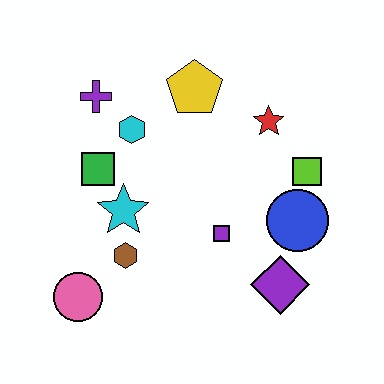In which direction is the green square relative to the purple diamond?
The green square is to the left of the purple diamond.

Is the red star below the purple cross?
Yes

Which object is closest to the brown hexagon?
The cyan star is closest to the brown hexagon.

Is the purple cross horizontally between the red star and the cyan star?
No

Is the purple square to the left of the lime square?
Yes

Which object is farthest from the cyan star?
The lime square is farthest from the cyan star.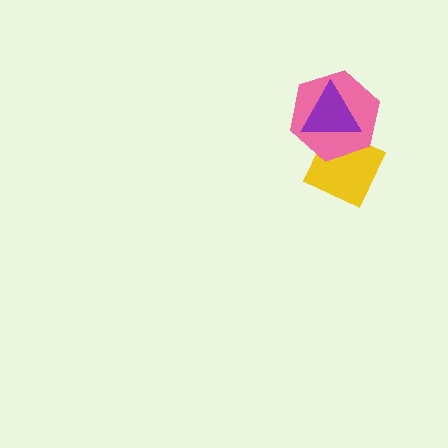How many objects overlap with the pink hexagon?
2 objects overlap with the pink hexagon.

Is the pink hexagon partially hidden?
Yes, it is partially covered by another shape.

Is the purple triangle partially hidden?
No, no other shape covers it.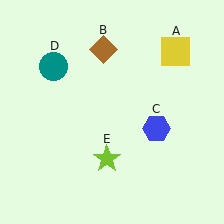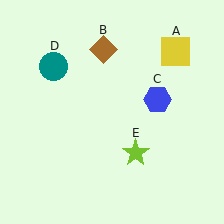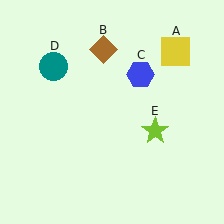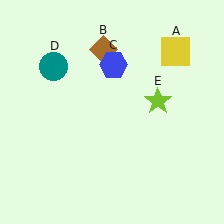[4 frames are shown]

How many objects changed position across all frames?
2 objects changed position: blue hexagon (object C), lime star (object E).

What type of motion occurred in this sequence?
The blue hexagon (object C), lime star (object E) rotated counterclockwise around the center of the scene.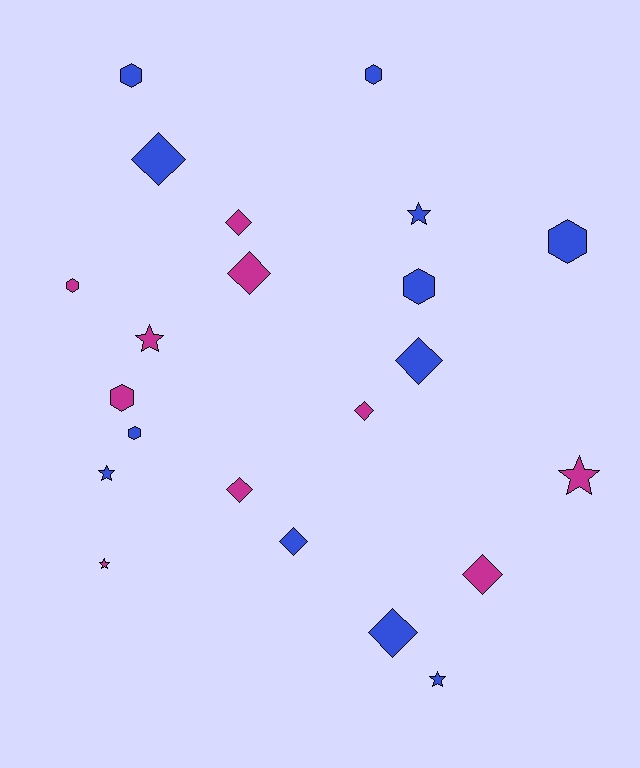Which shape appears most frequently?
Diamond, with 9 objects.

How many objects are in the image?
There are 22 objects.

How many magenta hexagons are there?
There are 2 magenta hexagons.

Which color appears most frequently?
Blue, with 12 objects.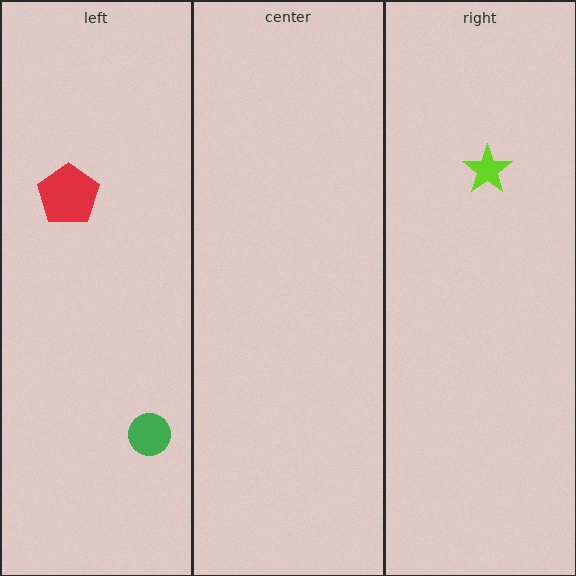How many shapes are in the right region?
1.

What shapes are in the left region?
The green circle, the red pentagon.